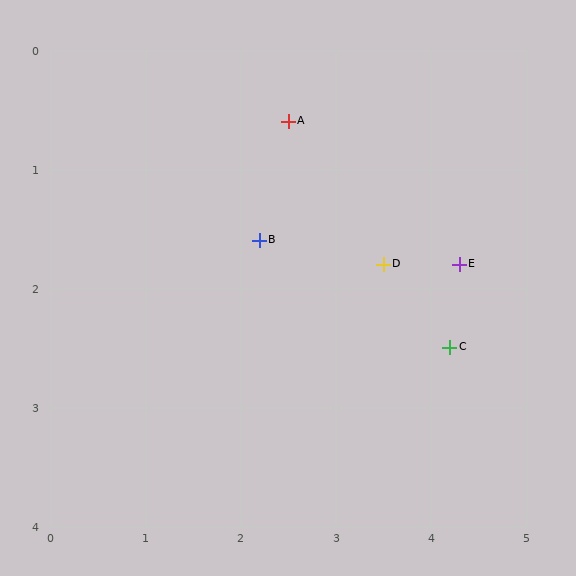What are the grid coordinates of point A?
Point A is at approximately (2.5, 0.6).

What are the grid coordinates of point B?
Point B is at approximately (2.2, 1.6).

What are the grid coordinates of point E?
Point E is at approximately (4.3, 1.8).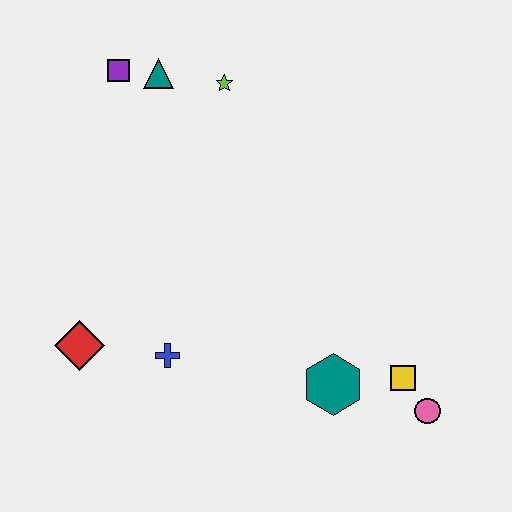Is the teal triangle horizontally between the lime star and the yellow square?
No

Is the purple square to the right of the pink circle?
No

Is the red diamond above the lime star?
No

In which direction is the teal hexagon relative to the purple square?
The teal hexagon is below the purple square.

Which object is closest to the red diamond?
The blue cross is closest to the red diamond.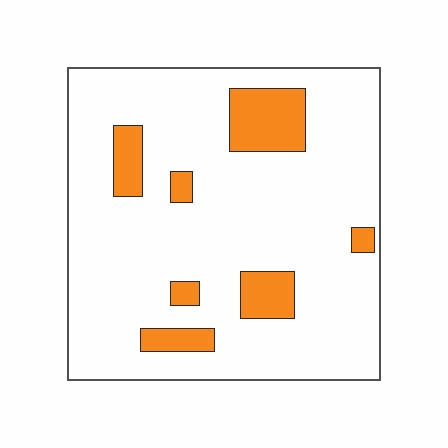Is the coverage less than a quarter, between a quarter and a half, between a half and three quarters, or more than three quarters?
Less than a quarter.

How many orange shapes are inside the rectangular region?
7.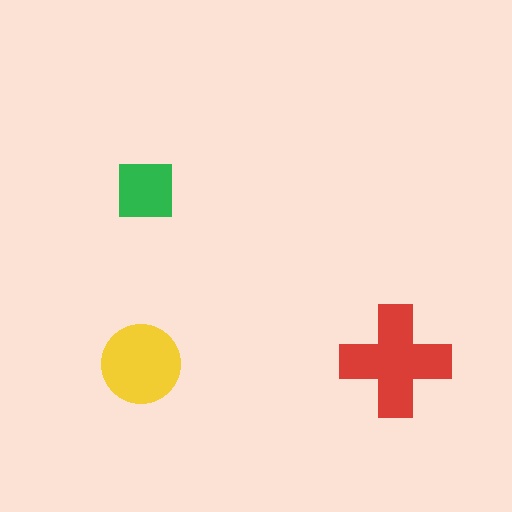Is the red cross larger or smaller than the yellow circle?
Larger.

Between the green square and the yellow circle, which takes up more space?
The yellow circle.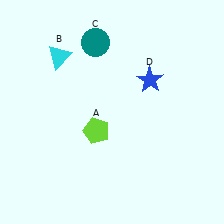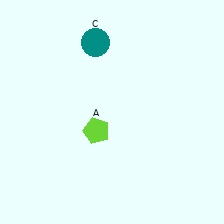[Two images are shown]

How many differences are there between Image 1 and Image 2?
There are 2 differences between the two images.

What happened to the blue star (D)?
The blue star (D) was removed in Image 2. It was in the top-right area of Image 1.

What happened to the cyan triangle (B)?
The cyan triangle (B) was removed in Image 2. It was in the top-left area of Image 1.